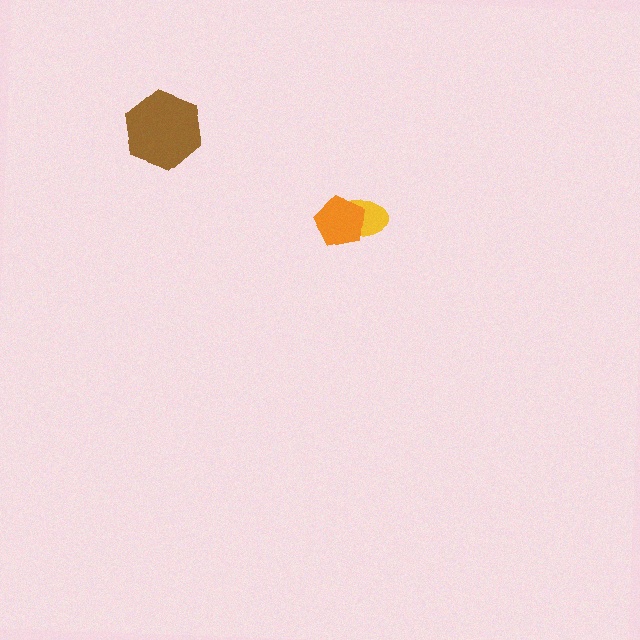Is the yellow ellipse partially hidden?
Yes, it is partially covered by another shape.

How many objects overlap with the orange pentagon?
1 object overlaps with the orange pentagon.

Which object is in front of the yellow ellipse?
The orange pentagon is in front of the yellow ellipse.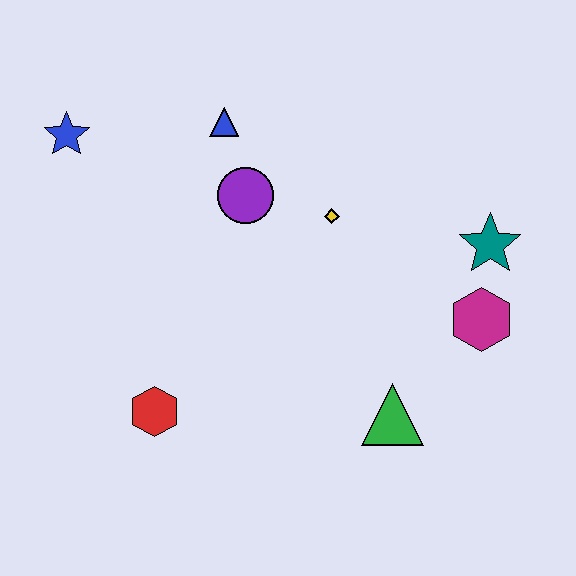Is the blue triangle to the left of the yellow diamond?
Yes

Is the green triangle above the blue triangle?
No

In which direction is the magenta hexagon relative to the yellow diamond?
The magenta hexagon is to the right of the yellow diamond.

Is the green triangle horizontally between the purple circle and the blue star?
No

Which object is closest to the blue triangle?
The purple circle is closest to the blue triangle.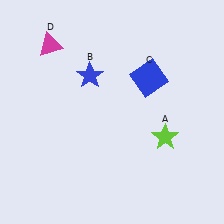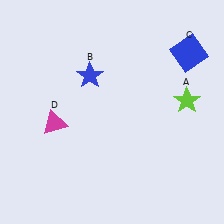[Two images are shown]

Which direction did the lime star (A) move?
The lime star (A) moved up.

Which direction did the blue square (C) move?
The blue square (C) moved right.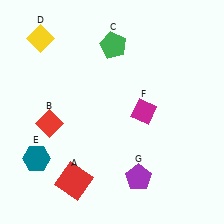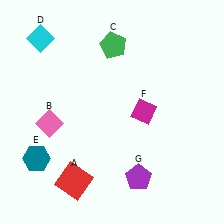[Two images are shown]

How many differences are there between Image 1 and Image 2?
There are 2 differences between the two images.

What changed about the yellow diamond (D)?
In Image 1, D is yellow. In Image 2, it changed to cyan.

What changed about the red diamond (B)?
In Image 1, B is red. In Image 2, it changed to pink.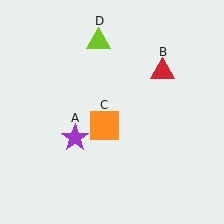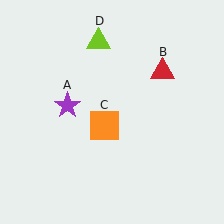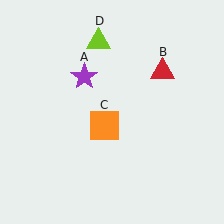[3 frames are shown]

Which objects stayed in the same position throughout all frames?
Red triangle (object B) and orange square (object C) and lime triangle (object D) remained stationary.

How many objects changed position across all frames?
1 object changed position: purple star (object A).